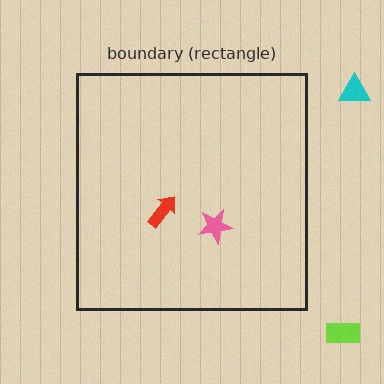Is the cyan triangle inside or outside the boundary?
Outside.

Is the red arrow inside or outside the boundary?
Inside.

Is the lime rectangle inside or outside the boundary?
Outside.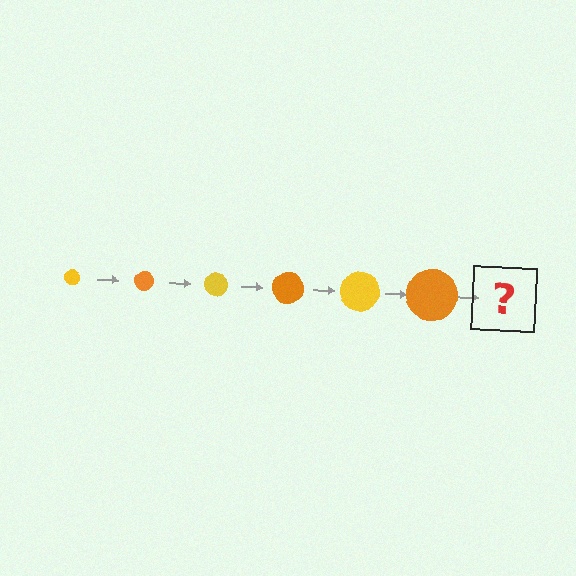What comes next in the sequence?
The next element should be a yellow circle, larger than the previous one.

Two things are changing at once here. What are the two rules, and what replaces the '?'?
The two rules are that the circle grows larger each step and the color cycles through yellow and orange. The '?' should be a yellow circle, larger than the previous one.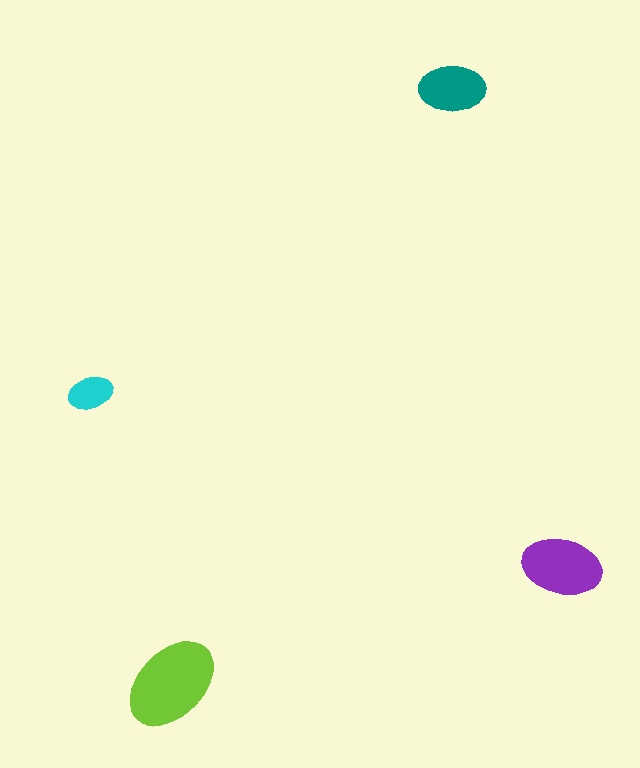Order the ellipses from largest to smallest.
the lime one, the purple one, the teal one, the cyan one.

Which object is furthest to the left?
The cyan ellipse is leftmost.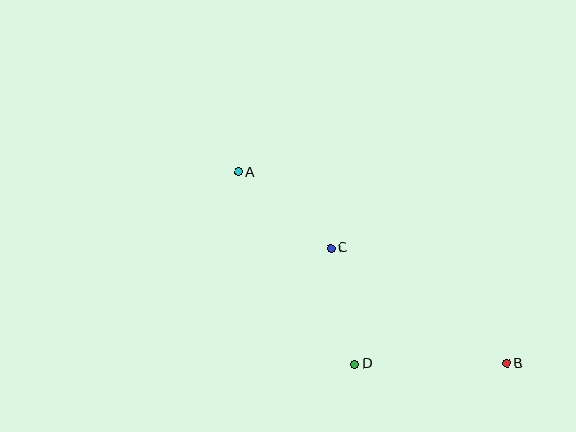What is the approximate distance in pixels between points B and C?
The distance between B and C is approximately 210 pixels.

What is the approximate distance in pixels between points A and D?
The distance between A and D is approximately 225 pixels.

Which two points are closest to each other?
Points C and D are closest to each other.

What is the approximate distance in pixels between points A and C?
The distance between A and C is approximately 120 pixels.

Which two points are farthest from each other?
Points A and B are farthest from each other.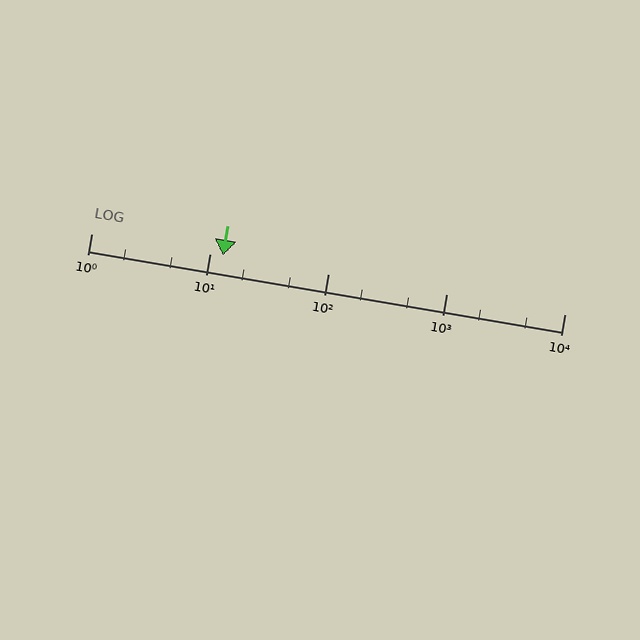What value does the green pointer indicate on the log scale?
The pointer indicates approximately 13.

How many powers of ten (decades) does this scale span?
The scale spans 4 decades, from 1 to 10000.